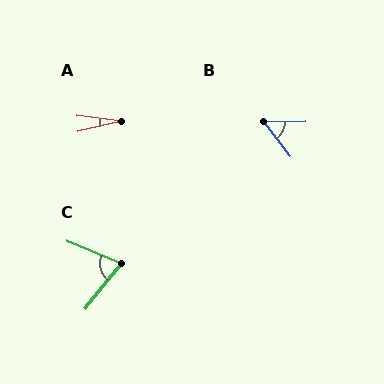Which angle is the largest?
C, at approximately 74 degrees.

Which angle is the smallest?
A, at approximately 21 degrees.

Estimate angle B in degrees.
Approximately 54 degrees.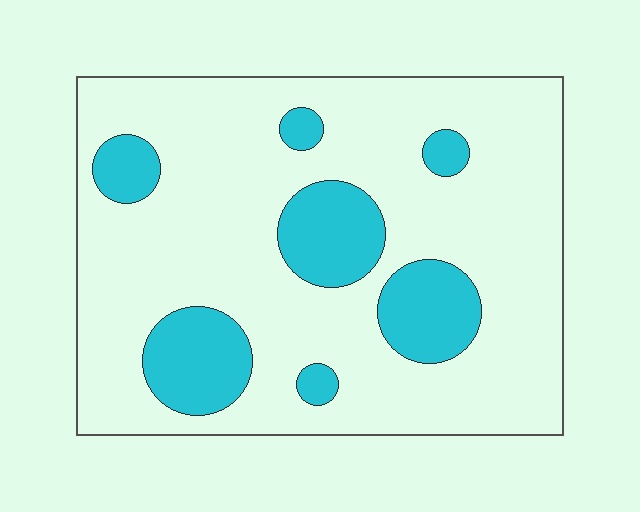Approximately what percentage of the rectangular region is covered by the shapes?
Approximately 20%.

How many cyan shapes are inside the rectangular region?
7.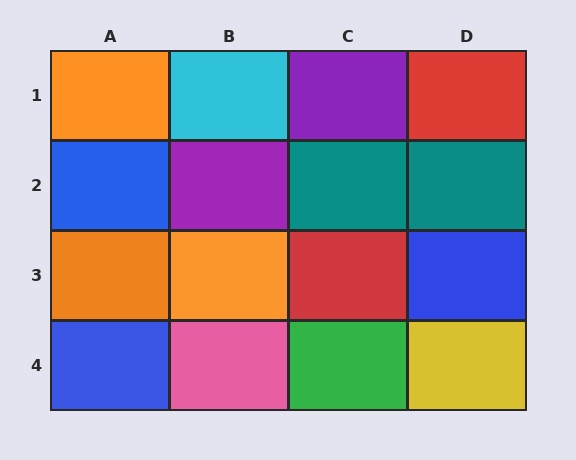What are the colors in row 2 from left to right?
Blue, purple, teal, teal.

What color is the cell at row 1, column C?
Purple.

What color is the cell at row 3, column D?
Blue.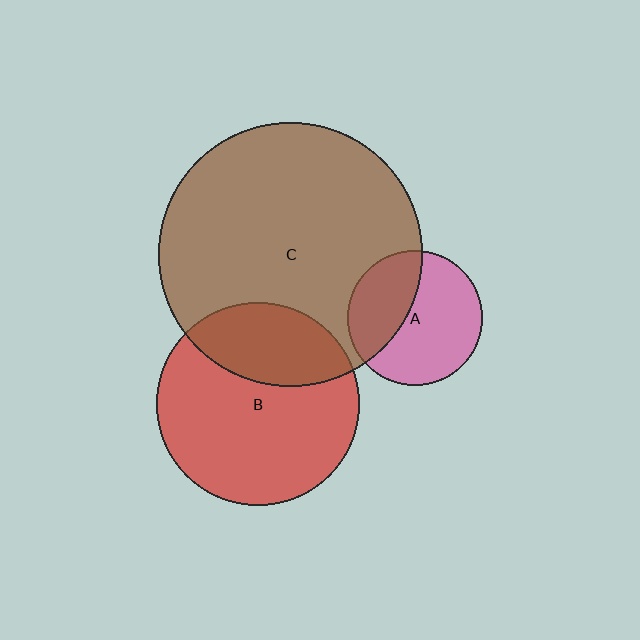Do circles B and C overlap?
Yes.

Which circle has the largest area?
Circle C (brown).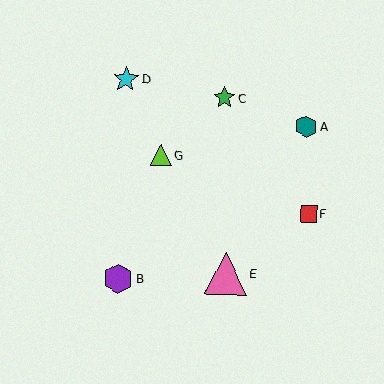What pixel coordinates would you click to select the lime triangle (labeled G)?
Click at (161, 155) to select the lime triangle G.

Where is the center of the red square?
The center of the red square is at (309, 214).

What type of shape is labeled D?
Shape D is a cyan star.